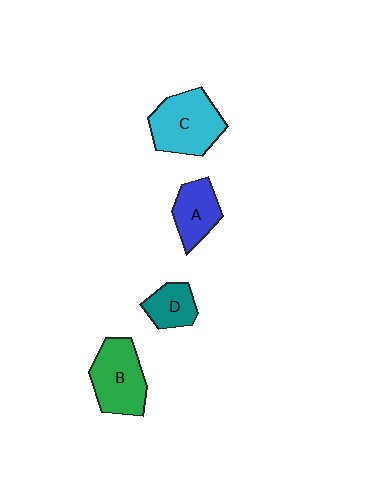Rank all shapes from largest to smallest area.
From largest to smallest: C (cyan), B (green), A (blue), D (teal).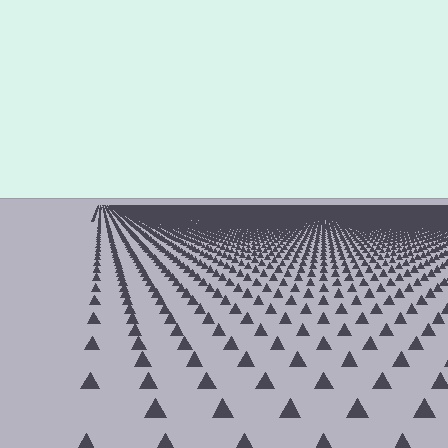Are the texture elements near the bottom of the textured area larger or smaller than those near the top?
Larger. Near the bottom, elements are closer to the viewer and appear at a bigger on-screen size.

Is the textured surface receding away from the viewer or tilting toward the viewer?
The surface is receding away from the viewer. Texture elements get smaller and denser toward the top.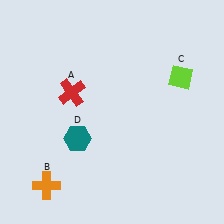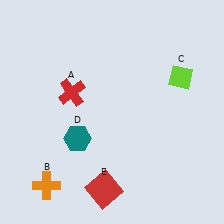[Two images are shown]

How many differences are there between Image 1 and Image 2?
There is 1 difference between the two images.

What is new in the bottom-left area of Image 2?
A red square (E) was added in the bottom-left area of Image 2.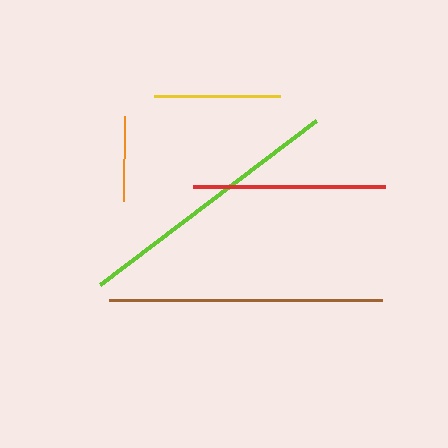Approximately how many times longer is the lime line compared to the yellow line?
The lime line is approximately 2.2 times the length of the yellow line.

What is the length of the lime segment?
The lime segment is approximately 271 pixels long.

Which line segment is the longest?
The brown line is the longest at approximately 273 pixels.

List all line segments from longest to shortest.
From longest to shortest: brown, lime, red, yellow, orange.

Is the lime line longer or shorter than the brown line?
The brown line is longer than the lime line.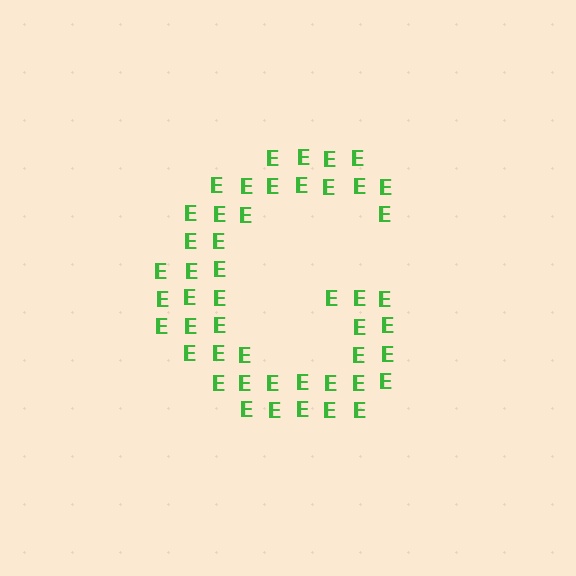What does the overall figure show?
The overall figure shows the letter G.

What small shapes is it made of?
It is made of small letter E's.